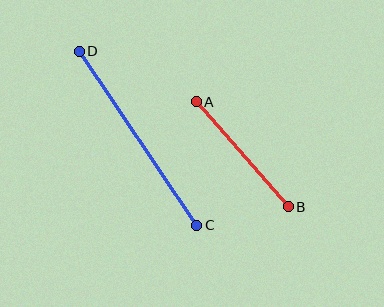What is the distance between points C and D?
The distance is approximately 210 pixels.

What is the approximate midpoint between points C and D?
The midpoint is at approximately (138, 138) pixels.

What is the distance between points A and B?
The distance is approximately 139 pixels.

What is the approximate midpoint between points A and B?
The midpoint is at approximately (242, 154) pixels.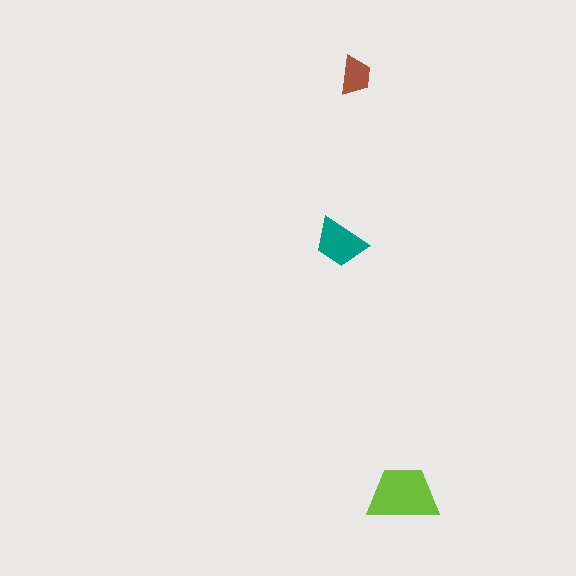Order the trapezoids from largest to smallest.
the lime one, the teal one, the brown one.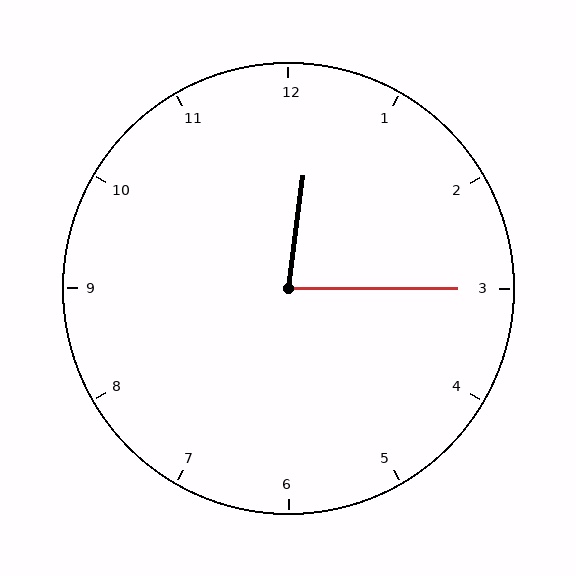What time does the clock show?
12:15.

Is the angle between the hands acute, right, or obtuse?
It is acute.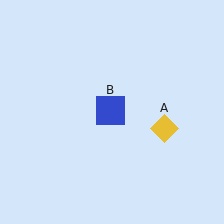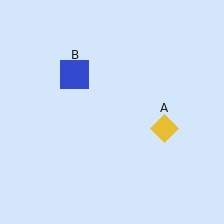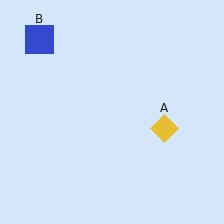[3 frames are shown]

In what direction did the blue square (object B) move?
The blue square (object B) moved up and to the left.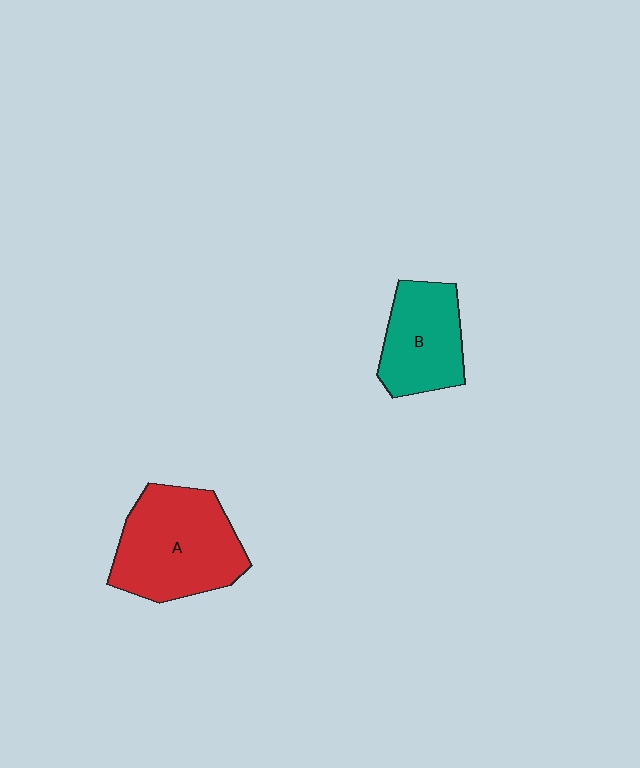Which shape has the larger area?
Shape A (red).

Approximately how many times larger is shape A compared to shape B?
Approximately 1.5 times.